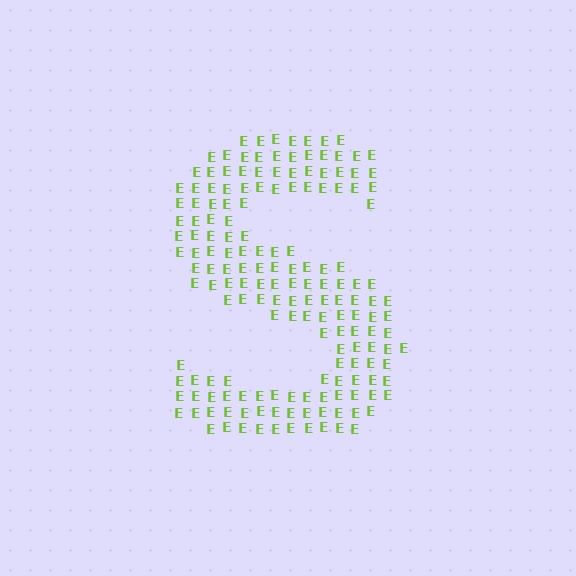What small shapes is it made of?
It is made of small letter E's.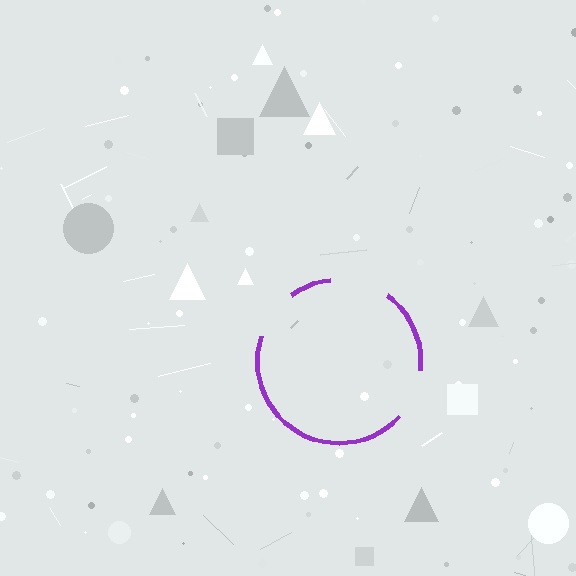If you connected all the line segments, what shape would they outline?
They would outline a circle.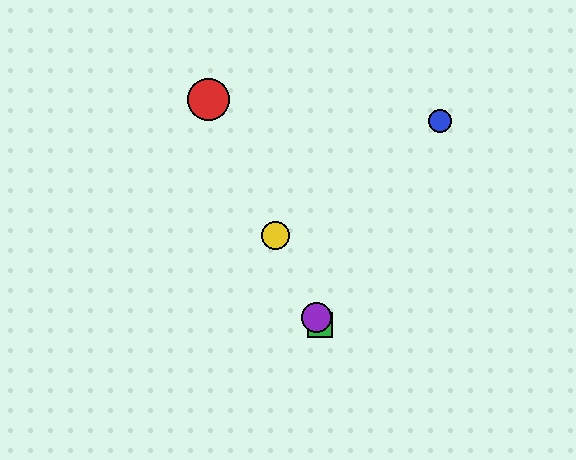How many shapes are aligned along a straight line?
4 shapes (the red circle, the green square, the yellow circle, the purple circle) are aligned along a straight line.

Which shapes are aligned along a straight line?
The red circle, the green square, the yellow circle, the purple circle are aligned along a straight line.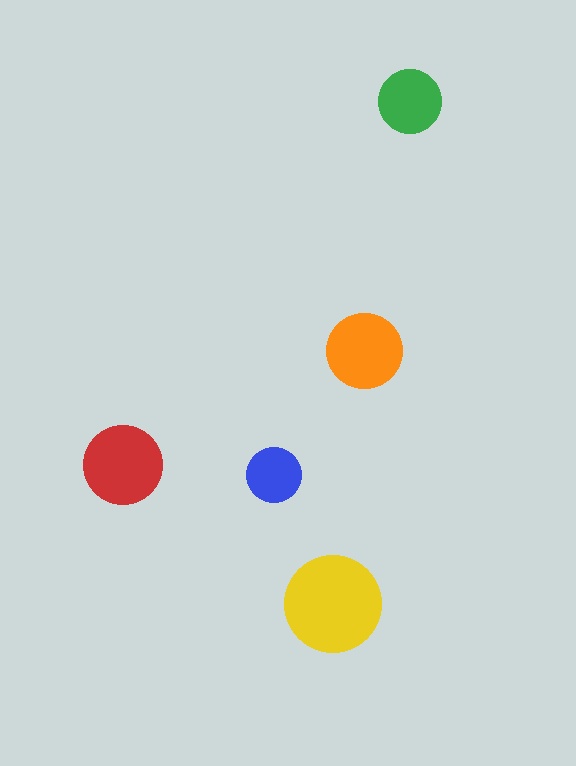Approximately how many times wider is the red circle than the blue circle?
About 1.5 times wider.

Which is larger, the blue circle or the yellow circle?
The yellow one.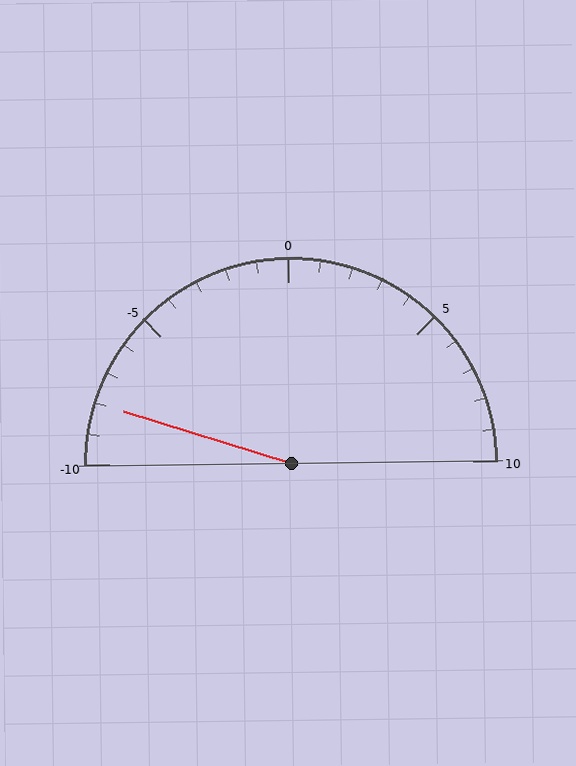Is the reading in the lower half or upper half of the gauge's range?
The reading is in the lower half of the range (-10 to 10).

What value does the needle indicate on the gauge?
The needle indicates approximately -8.